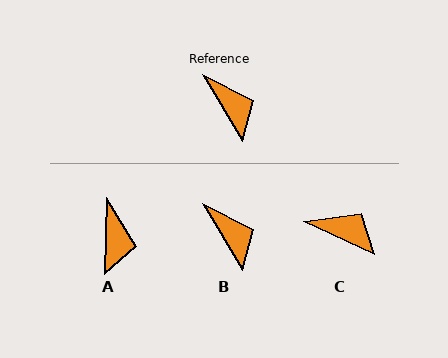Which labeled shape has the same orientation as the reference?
B.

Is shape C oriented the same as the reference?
No, it is off by about 34 degrees.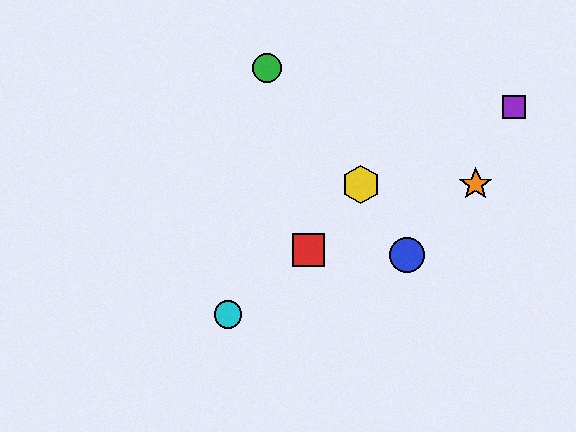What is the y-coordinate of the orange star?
The orange star is at y≈185.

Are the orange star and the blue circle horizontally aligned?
No, the orange star is at y≈185 and the blue circle is at y≈255.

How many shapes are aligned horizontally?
2 shapes (the yellow hexagon, the orange star) are aligned horizontally.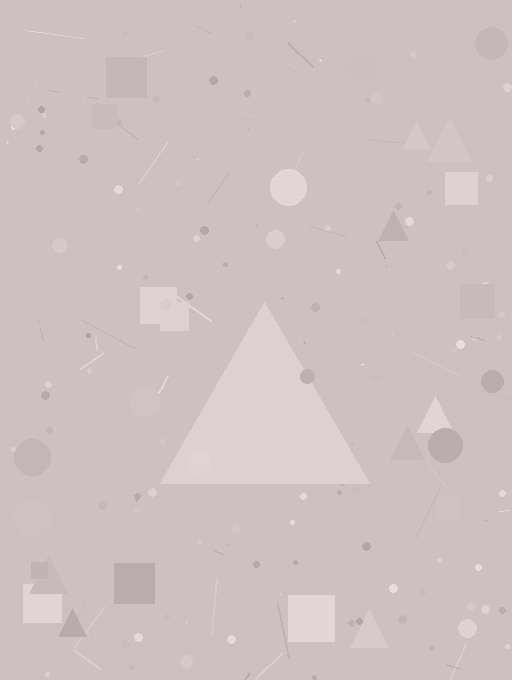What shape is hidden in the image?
A triangle is hidden in the image.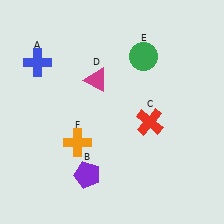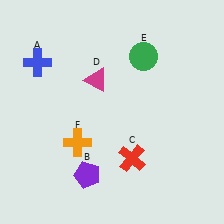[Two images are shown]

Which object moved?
The red cross (C) moved down.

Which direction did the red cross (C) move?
The red cross (C) moved down.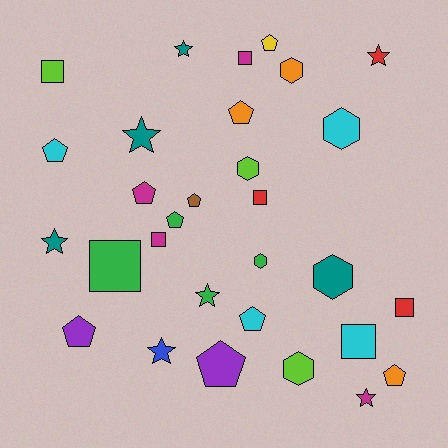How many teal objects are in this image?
There are 4 teal objects.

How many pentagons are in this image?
There are 10 pentagons.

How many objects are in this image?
There are 30 objects.